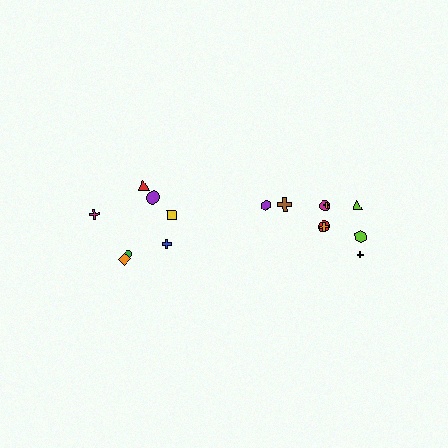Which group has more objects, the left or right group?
The right group.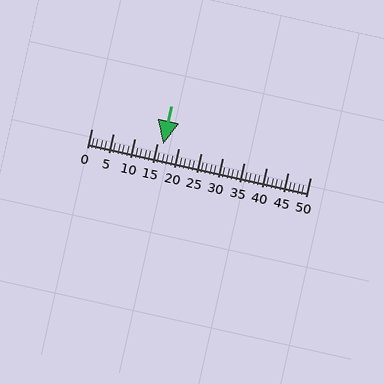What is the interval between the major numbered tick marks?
The major tick marks are spaced 5 units apart.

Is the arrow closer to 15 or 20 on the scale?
The arrow is closer to 15.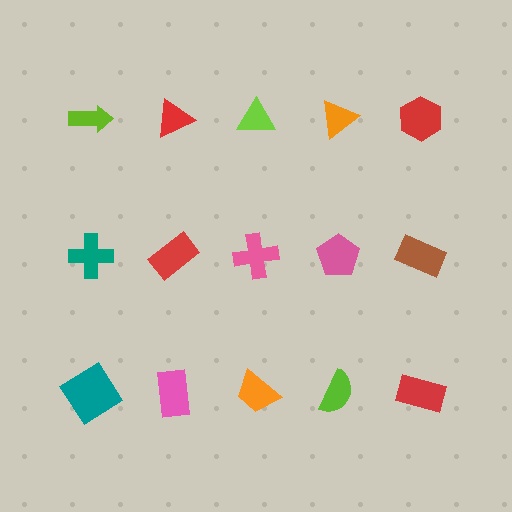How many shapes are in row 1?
5 shapes.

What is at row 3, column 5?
A red rectangle.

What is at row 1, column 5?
A red hexagon.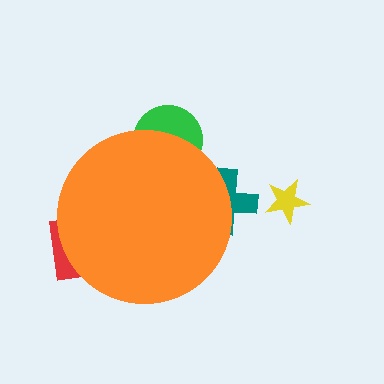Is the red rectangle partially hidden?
Yes, the red rectangle is partially hidden behind the orange circle.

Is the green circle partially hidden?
Yes, the green circle is partially hidden behind the orange circle.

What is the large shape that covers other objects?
An orange circle.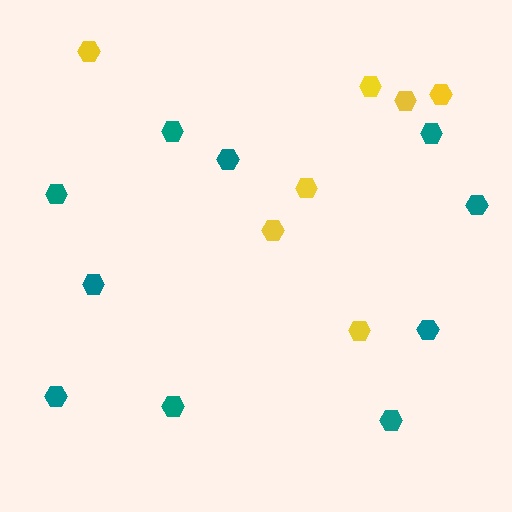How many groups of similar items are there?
There are 2 groups: one group of teal hexagons (10) and one group of yellow hexagons (7).